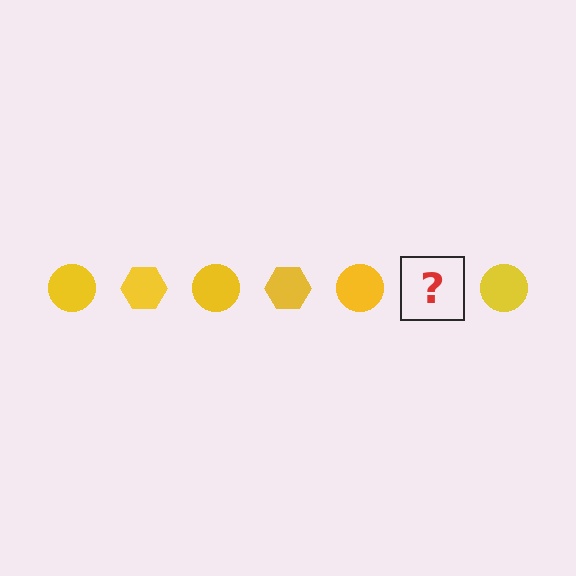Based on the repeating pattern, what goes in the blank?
The blank should be a yellow hexagon.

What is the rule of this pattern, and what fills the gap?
The rule is that the pattern cycles through circle, hexagon shapes in yellow. The gap should be filled with a yellow hexagon.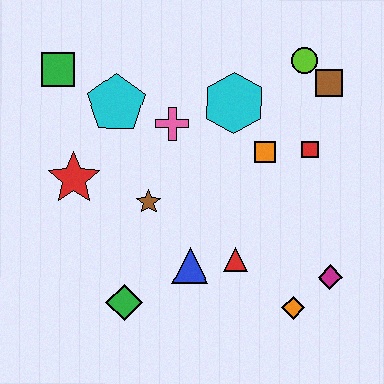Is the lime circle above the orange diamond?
Yes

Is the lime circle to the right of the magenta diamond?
No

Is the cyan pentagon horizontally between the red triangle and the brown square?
No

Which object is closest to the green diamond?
The blue triangle is closest to the green diamond.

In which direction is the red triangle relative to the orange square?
The red triangle is below the orange square.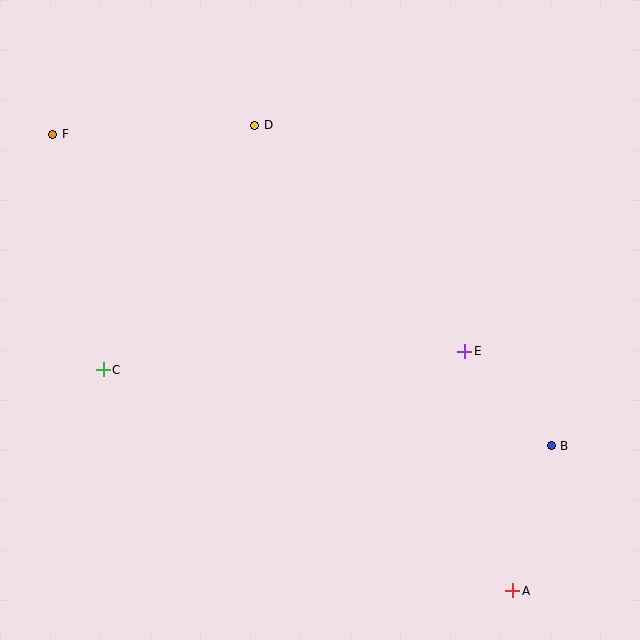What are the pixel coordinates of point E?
Point E is at (465, 351).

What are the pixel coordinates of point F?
Point F is at (53, 134).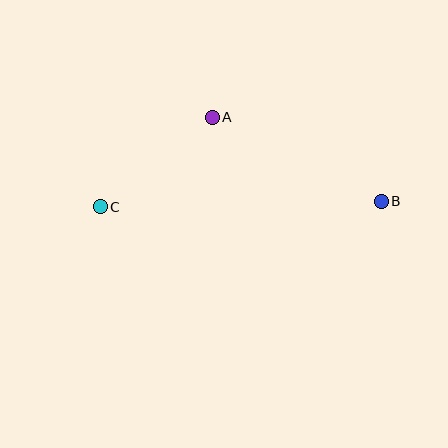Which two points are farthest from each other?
Points B and C are farthest from each other.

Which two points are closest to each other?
Points A and C are closest to each other.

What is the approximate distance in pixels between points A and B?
The distance between A and B is approximately 189 pixels.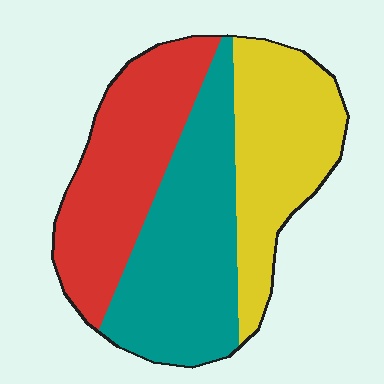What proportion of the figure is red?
Red covers around 35% of the figure.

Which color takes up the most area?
Teal, at roughly 40%.